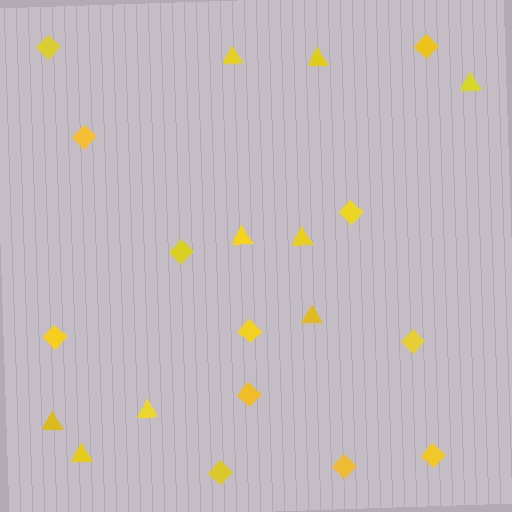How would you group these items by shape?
There are 2 groups: one group of triangles (9) and one group of diamonds (12).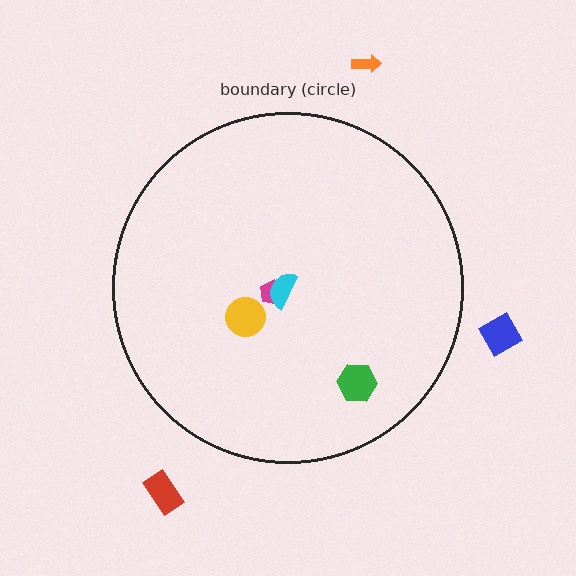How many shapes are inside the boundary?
4 inside, 3 outside.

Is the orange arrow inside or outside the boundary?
Outside.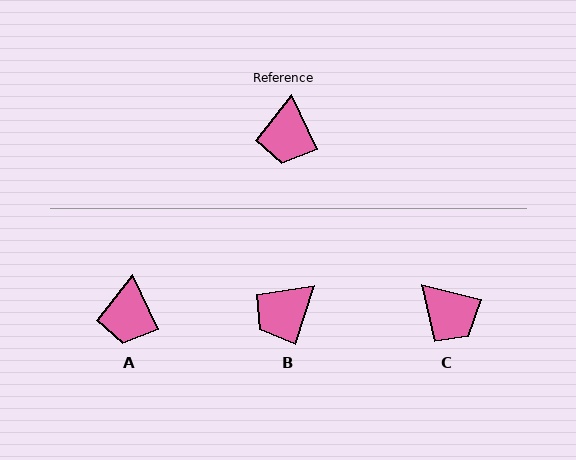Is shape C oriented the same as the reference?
No, it is off by about 51 degrees.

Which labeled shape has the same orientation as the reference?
A.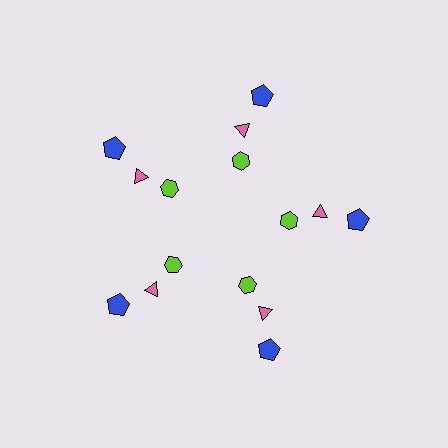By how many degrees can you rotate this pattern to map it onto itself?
The pattern maps onto itself every 72 degrees of rotation.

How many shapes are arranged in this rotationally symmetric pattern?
There are 15 shapes, arranged in 5 groups of 3.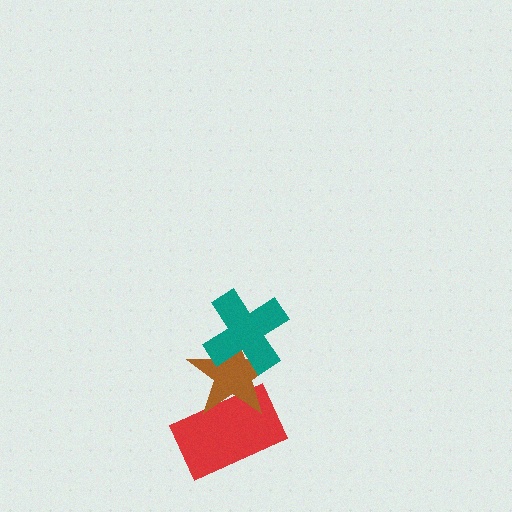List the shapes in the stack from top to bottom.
From top to bottom: the teal cross, the brown star, the red rectangle.